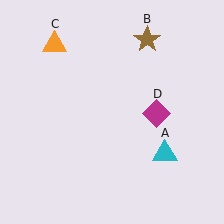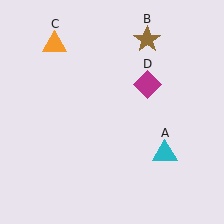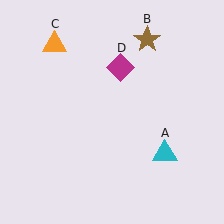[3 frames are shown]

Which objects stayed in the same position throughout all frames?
Cyan triangle (object A) and brown star (object B) and orange triangle (object C) remained stationary.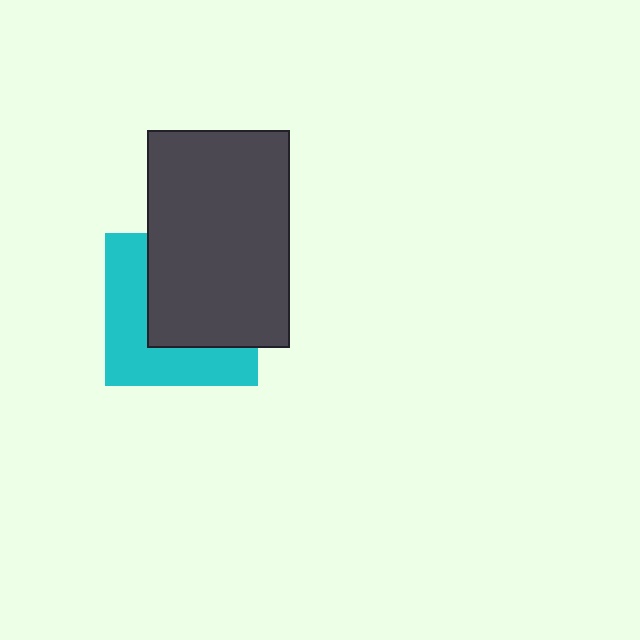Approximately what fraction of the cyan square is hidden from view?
Roughly 54% of the cyan square is hidden behind the dark gray rectangle.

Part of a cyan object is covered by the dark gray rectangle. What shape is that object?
It is a square.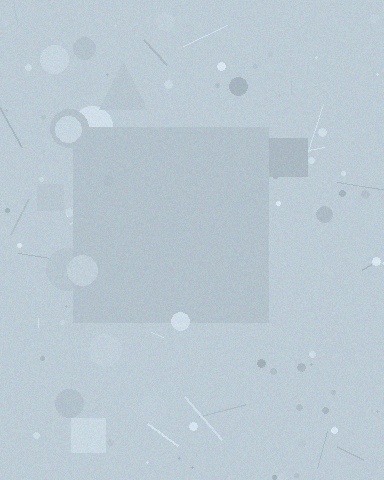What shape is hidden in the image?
A square is hidden in the image.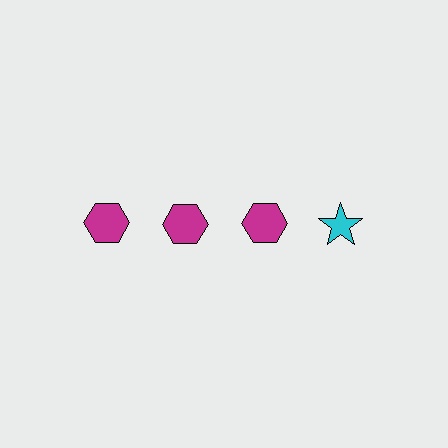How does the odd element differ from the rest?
It differs in both color (cyan instead of magenta) and shape (star instead of hexagon).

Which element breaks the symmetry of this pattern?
The cyan star in the top row, second from right column breaks the symmetry. All other shapes are magenta hexagons.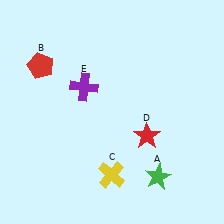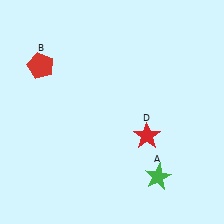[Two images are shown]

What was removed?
The purple cross (E), the yellow cross (C) were removed in Image 2.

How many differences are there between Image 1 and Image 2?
There are 2 differences between the two images.